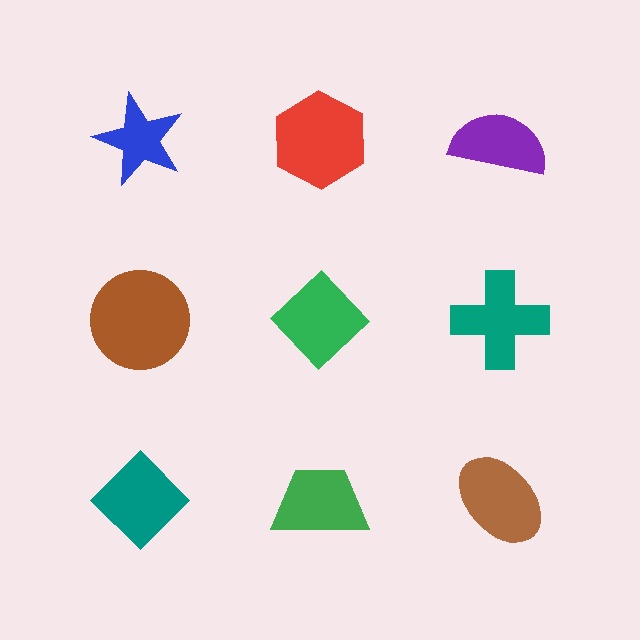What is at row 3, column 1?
A teal diamond.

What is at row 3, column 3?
A brown ellipse.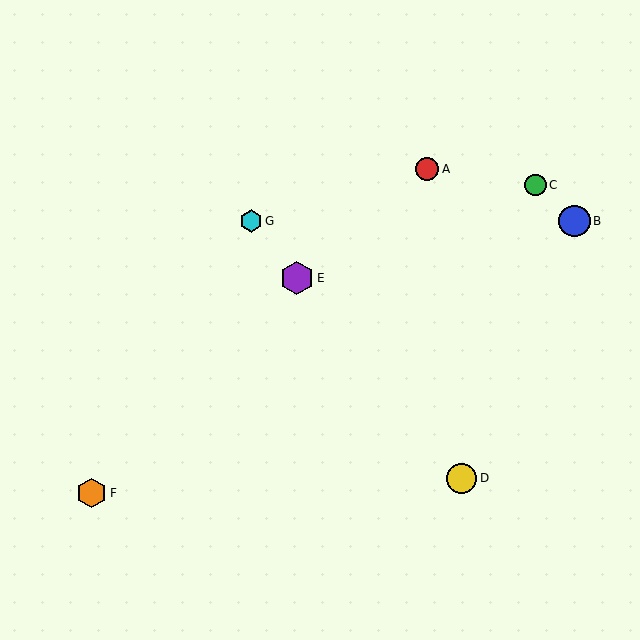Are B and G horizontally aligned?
Yes, both are at y≈221.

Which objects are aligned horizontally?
Objects B, G are aligned horizontally.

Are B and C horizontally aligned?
No, B is at y≈221 and C is at y≈185.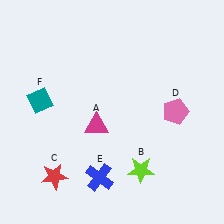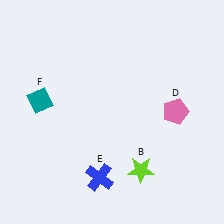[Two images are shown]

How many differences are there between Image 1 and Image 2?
There are 2 differences between the two images.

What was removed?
The red star (C), the magenta triangle (A) were removed in Image 2.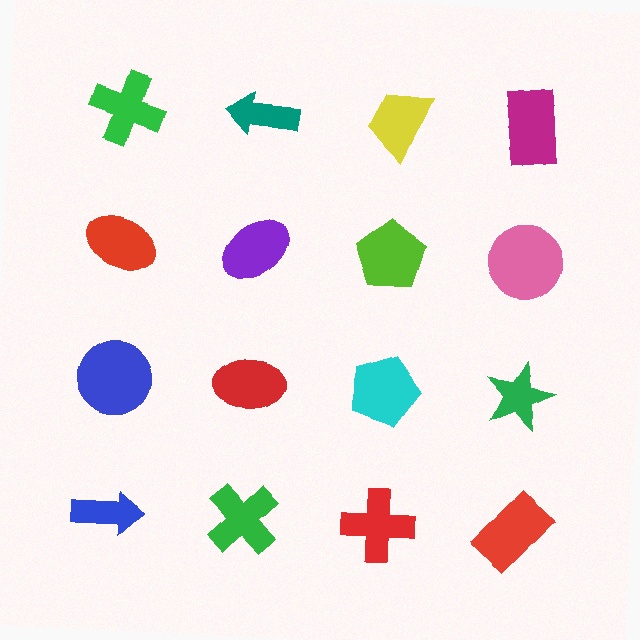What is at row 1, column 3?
A yellow trapezoid.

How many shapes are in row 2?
4 shapes.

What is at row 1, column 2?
A teal arrow.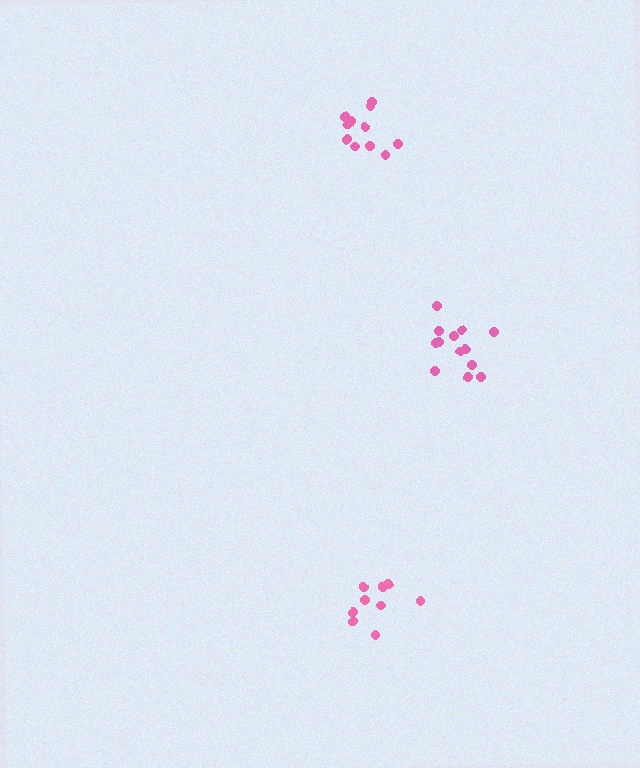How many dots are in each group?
Group 1: 9 dots, Group 2: 14 dots, Group 3: 11 dots (34 total).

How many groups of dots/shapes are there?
There are 3 groups.